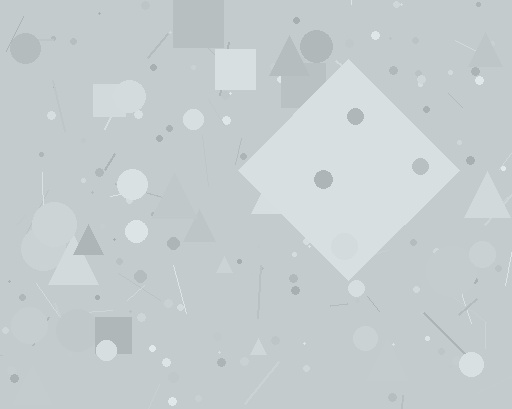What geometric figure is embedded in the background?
A diamond is embedded in the background.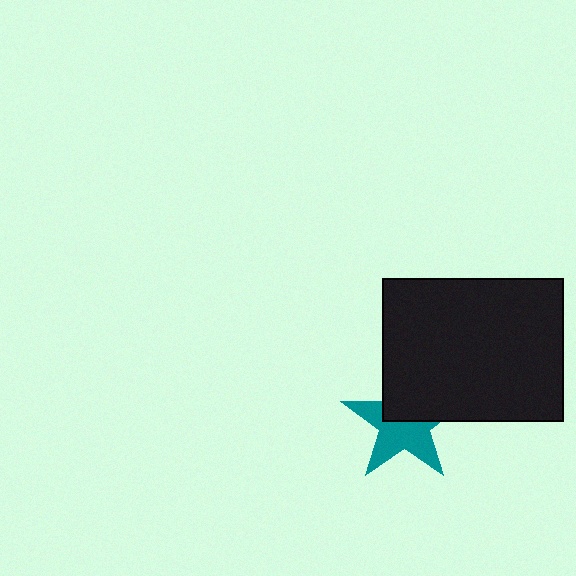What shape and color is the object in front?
The object in front is a black rectangle.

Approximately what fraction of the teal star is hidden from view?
Roughly 43% of the teal star is hidden behind the black rectangle.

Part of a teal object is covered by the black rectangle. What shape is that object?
It is a star.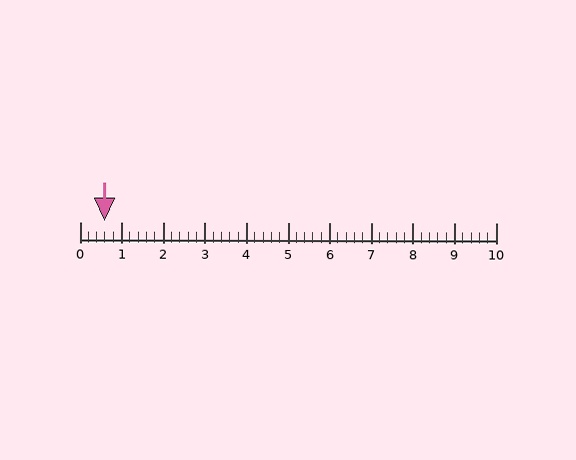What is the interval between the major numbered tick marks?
The major tick marks are spaced 1 units apart.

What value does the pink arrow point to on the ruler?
The pink arrow points to approximately 0.6.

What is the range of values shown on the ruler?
The ruler shows values from 0 to 10.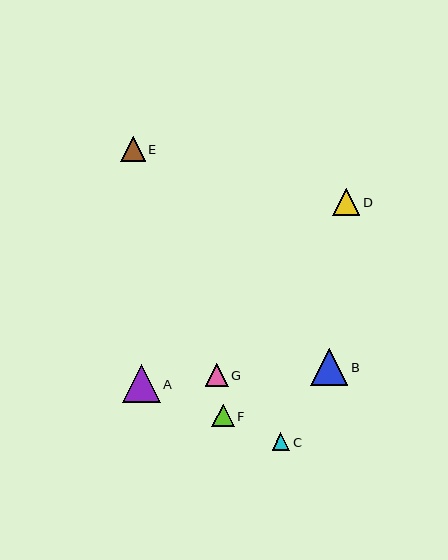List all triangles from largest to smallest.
From largest to smallest: A, B, D, E, G, F, C.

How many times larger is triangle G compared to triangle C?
Triangle G is approximately 1.3 times the size of triangle C.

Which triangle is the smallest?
Triangle C is the smallest with a size of approximately 17 pixels.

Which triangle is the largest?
Triangle A is the largest with a size of approximately 38 pixels.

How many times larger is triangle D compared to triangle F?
Triangle D is approximately 1.2 times the size of triangle F.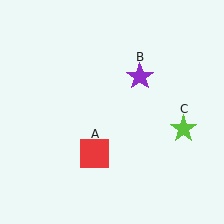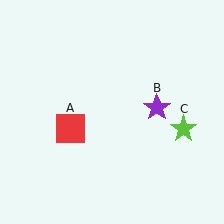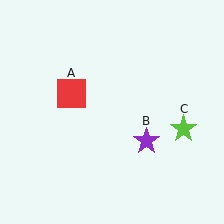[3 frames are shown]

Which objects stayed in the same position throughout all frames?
Lime star (object C) remained stationary.